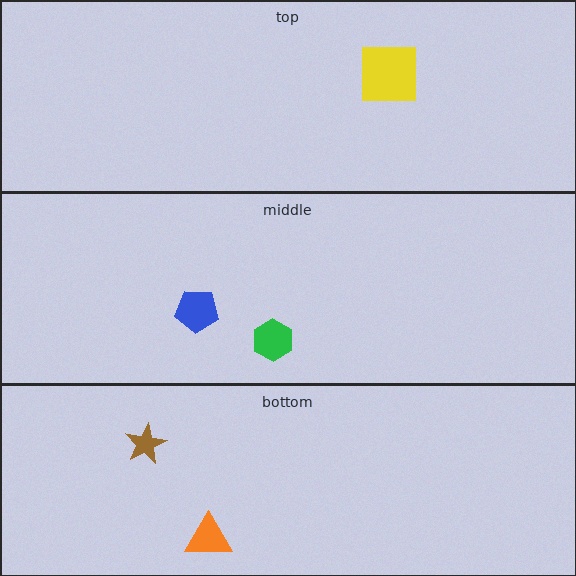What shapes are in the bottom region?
The orange triangle, the brown star.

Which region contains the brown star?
The bottom region.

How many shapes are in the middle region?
2.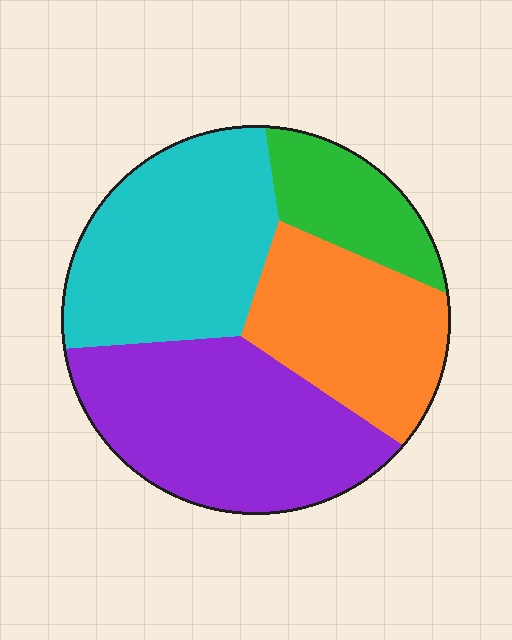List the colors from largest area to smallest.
From largest to smallest: purple, cyan, orange, green.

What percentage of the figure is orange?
Orange covers 23% of the figure.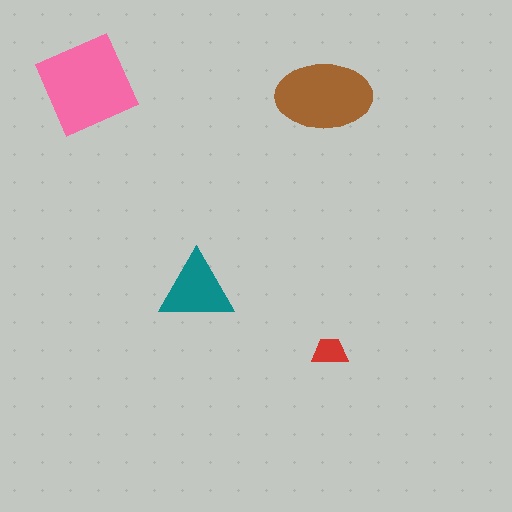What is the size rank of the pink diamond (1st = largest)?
1st.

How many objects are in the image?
There are 4 objects in the image.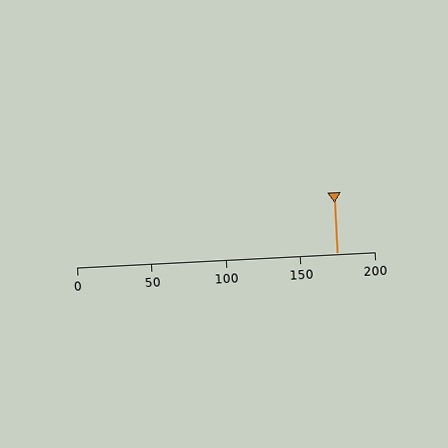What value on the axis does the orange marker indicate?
The marker indicates approximately 175.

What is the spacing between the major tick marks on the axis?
The major ticks are spaced 50 apart.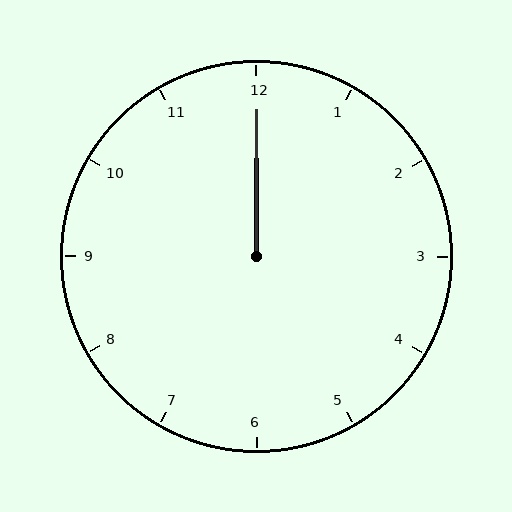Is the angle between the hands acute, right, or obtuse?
It is acute.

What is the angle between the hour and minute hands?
Approximately 0 degrees.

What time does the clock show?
12:00.